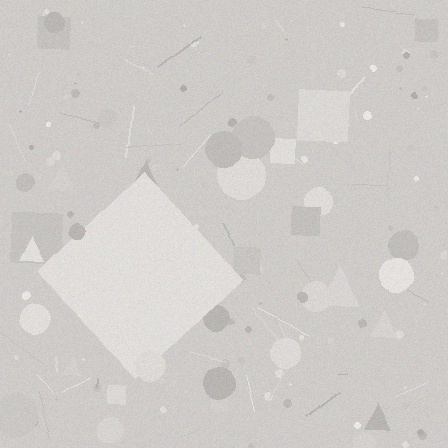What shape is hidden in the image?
A diamond is hidden in the image.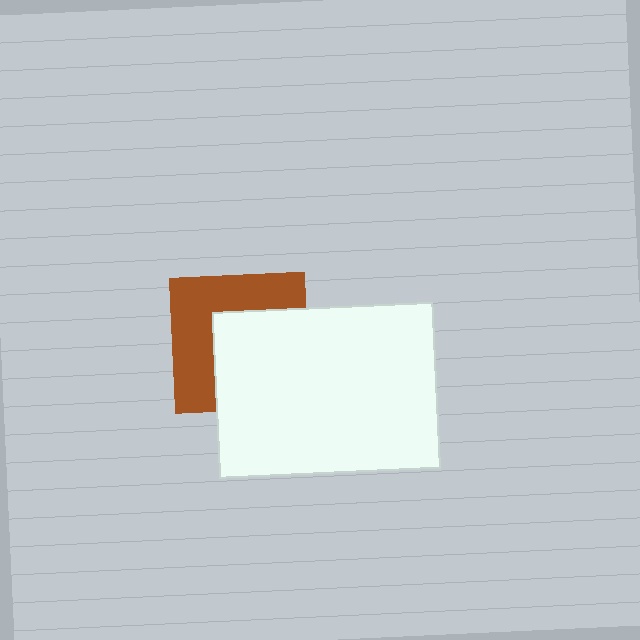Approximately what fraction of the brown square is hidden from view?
Roughly 52% of the brown square is hidden behind the white rectangle.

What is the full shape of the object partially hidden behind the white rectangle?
The partially hidden object is a brown square.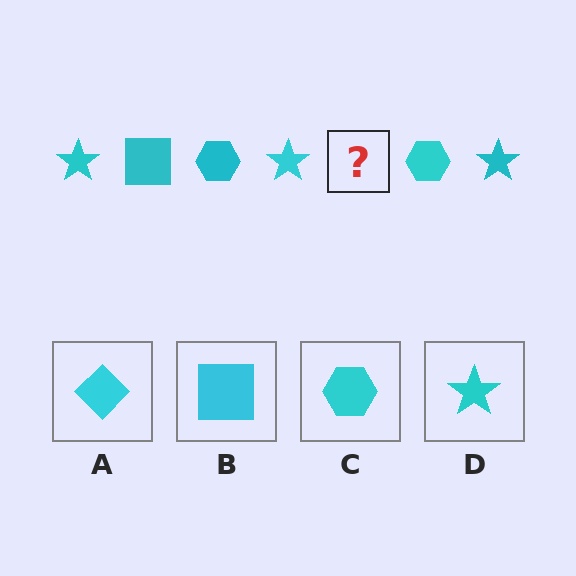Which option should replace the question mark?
Option B.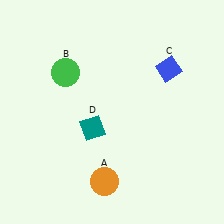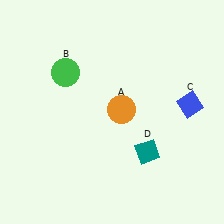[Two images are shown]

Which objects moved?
The objects that moved are: the orange circle (A), the blue diamond (C), the teal diamond (D).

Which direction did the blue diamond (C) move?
The blue diamond (C) moved down.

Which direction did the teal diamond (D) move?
The teal diamond (D) moved right.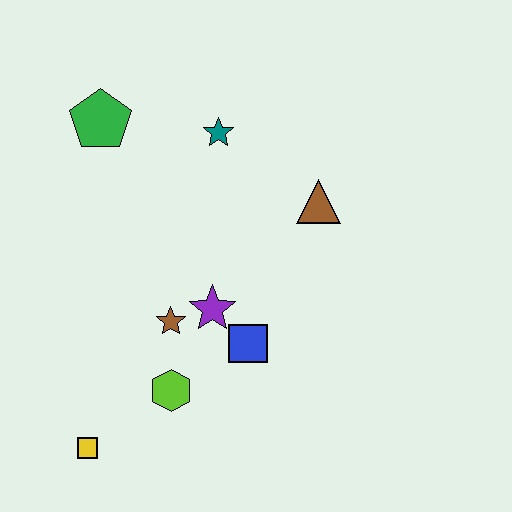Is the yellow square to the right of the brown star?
No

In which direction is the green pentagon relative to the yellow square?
The green pentagon is above the yellow square.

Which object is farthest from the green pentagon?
The yellow square is farthest from the green pentagon.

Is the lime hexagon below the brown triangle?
Yes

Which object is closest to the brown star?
The purple star is closest to the brown star.